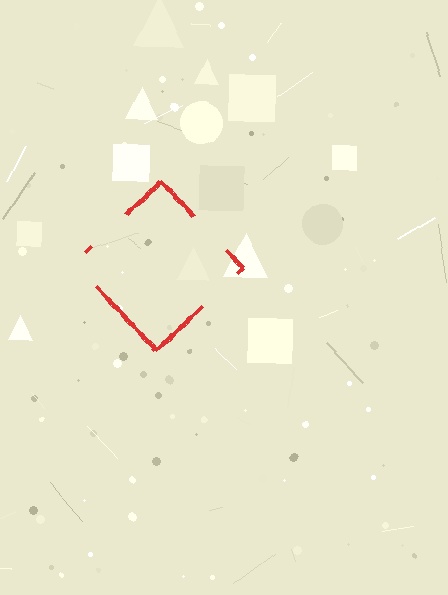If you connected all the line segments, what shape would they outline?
They would outline a diamond.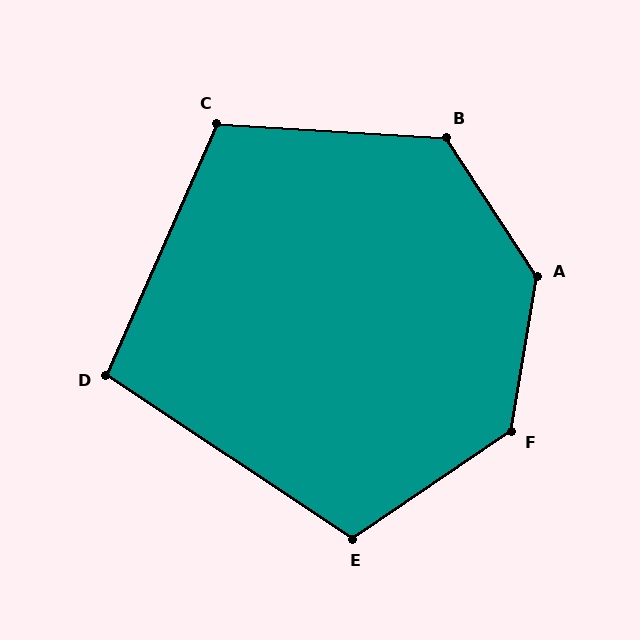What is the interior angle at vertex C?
Approximately 110 degrees (obtuse).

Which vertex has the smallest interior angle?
D, at approximately 100 degrees.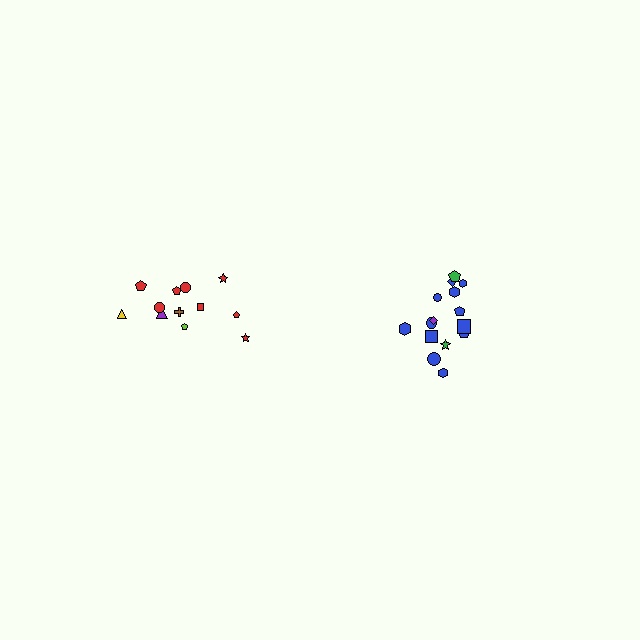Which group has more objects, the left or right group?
The right group.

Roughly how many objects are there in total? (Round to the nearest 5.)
Roughly 25 objects in total.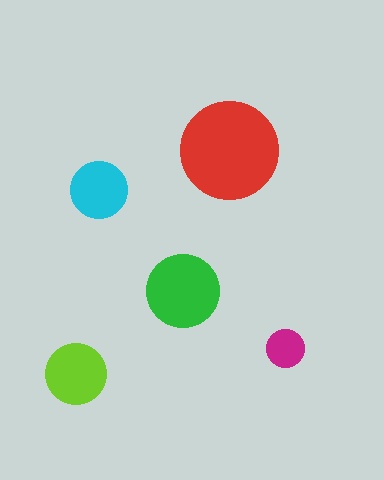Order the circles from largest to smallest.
the red one, the green one, the lime one, the cyan one, the magenta one.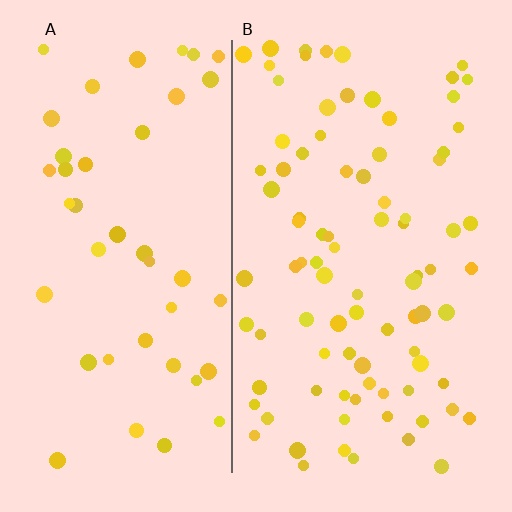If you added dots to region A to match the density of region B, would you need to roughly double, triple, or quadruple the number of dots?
Approximately double.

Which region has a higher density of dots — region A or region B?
B (the right).